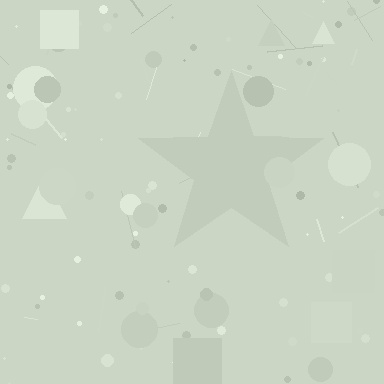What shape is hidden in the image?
A star is hidden in the image.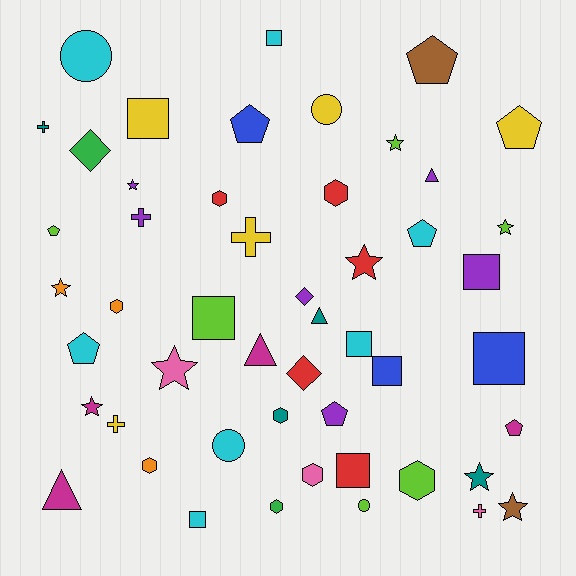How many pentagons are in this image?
There are 8 pentagons.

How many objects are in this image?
There are 50 objects.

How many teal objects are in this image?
There are 4 teal objects.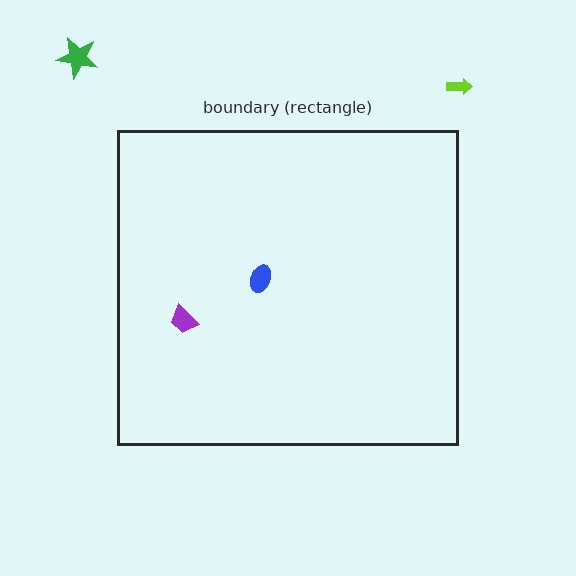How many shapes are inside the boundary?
2 inside, 2 outside.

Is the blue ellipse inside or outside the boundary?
Inside.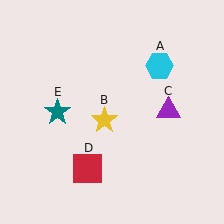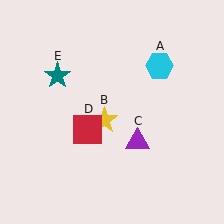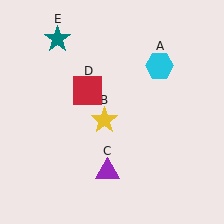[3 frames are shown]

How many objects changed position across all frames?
3 objects changed position: purple triangle (object C), red square (object D), teal star (object E).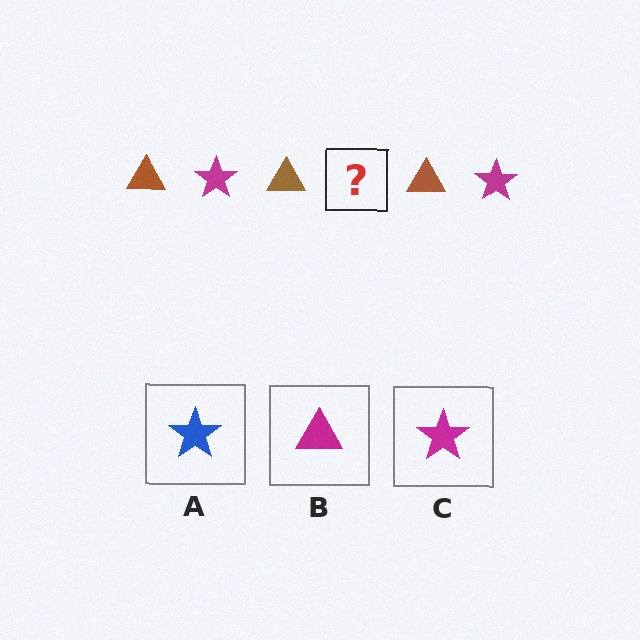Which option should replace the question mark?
Option C.